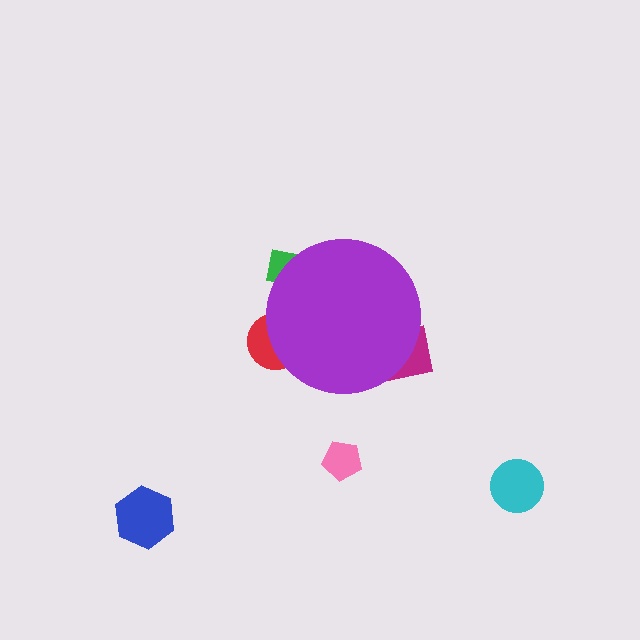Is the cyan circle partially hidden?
No, the cyan circle is fully visible.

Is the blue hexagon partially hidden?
No, the blue hexagon is fully visible.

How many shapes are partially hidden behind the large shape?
3 shapes are partially hidden.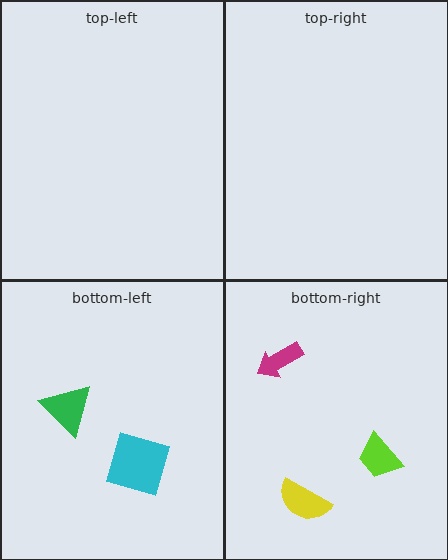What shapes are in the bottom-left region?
The cyan square, the green triangle.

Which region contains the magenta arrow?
The bottom-right region.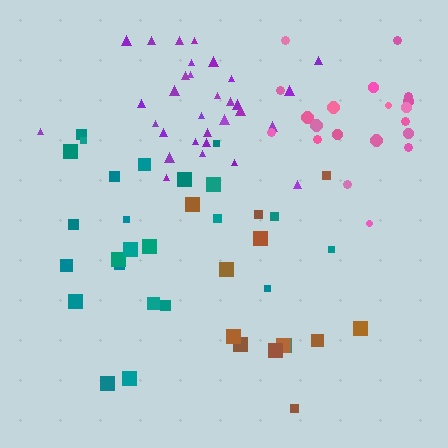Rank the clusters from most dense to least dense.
purple, pink, teal, brown.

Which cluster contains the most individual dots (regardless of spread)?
Purple (31).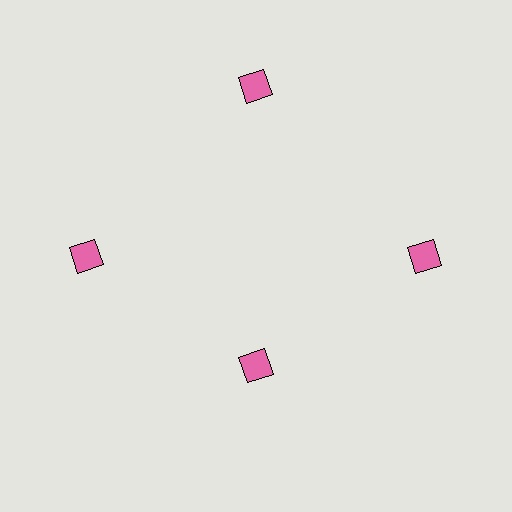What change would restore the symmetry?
The symmetry would be restored by moving it outward, back onto the ring so that all 4 diamonds sit at equal angles and equal distance from the center.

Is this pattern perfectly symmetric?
No. The 4 pink diamonds are arranged in a ring, but one element near the 6 o'clock position is pulled inward toward the center, breaking the 4-fold rotational symmetry.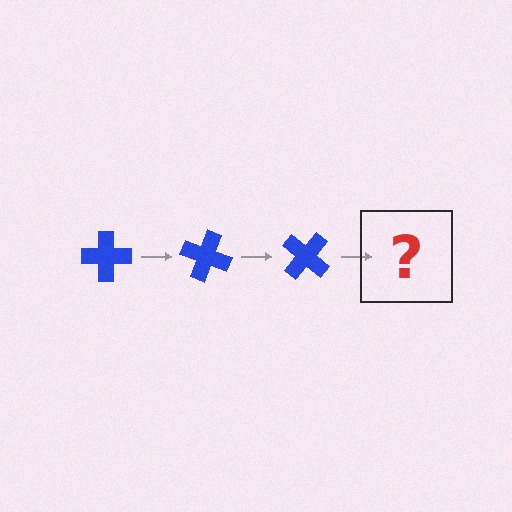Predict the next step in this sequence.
The next step is a blue cross rotated 60 degrees.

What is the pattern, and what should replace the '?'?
The pattern is that the cross rotates 20 degrees each step. The '?' should be a blue cross rotated 60 degrees.